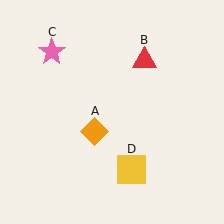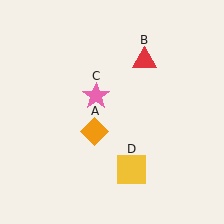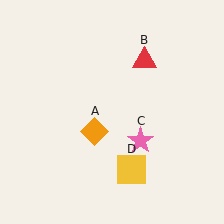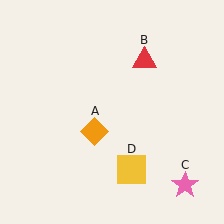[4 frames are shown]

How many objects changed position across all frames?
1 object changed position: pink star (object C).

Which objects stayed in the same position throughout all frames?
Orange diamond (object A) and red triangle (object B) and yellow square (object D) remained stationary.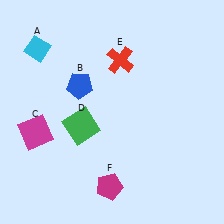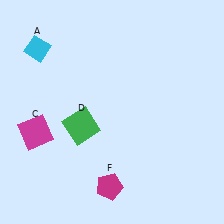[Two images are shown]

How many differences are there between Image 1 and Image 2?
There are 2 differences between the two images.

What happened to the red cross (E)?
The red cross (E) was removed in Image 2. It was in the top-right area of Image 1.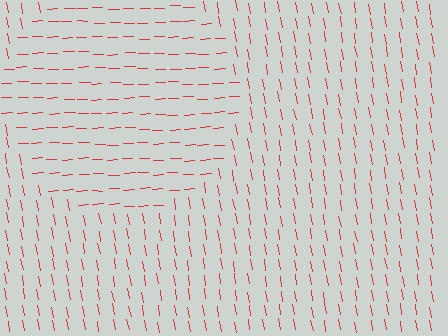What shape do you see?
I see a circle.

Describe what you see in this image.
The image is filled with small red line segments. A circle region in the image has lines oriented differently from the surrounding lines, creating a visible texture boundary.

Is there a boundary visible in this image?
Yes, there is a texture boundary formed by a change in line orientation.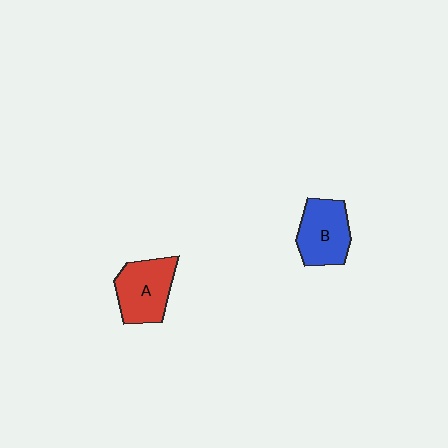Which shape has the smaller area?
Shape B (blue).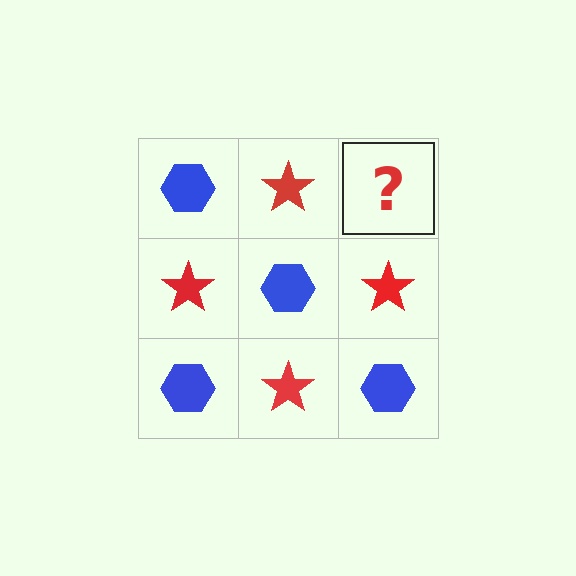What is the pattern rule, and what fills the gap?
The rule is that it alternates blue hexagon and red star in a checkerboard pattern. The gap should be filled with a blue hexagon.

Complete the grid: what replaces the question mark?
The question mark should be replaced with a blue hexagon.